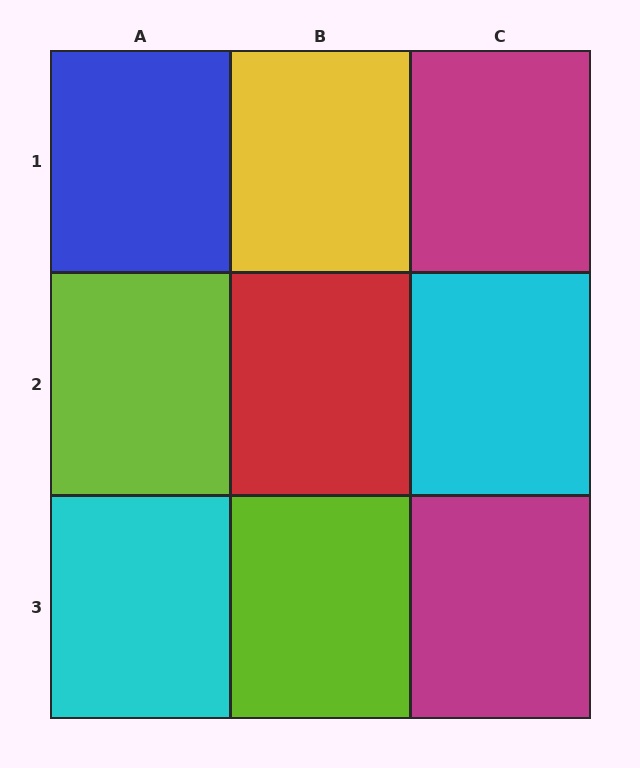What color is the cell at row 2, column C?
Cyan.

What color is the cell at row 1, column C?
Magenta.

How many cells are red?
1 cell is red.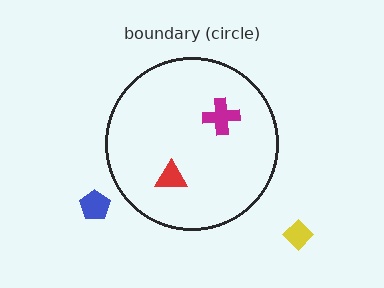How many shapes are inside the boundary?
2 inside, 2 outside.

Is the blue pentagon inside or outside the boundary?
Outside.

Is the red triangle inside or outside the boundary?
Inside.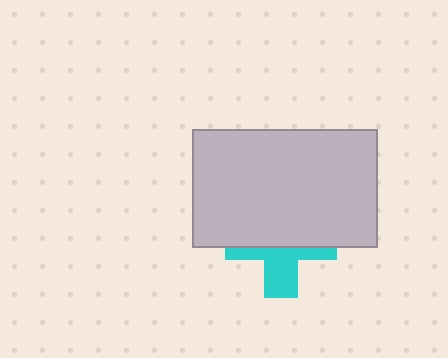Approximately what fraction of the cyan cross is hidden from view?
Roughly 59% of the cyan cross is hidden behind the light gray rectangle.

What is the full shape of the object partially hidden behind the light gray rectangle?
The partially hidden object is a cyan cross.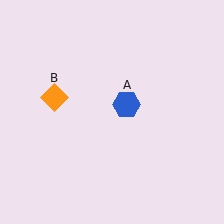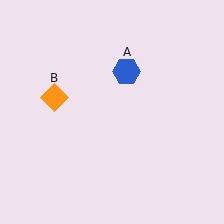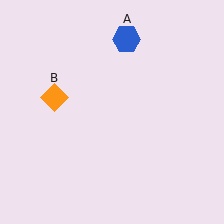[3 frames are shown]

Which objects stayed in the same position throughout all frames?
Orange diamond (object B) remained stationary.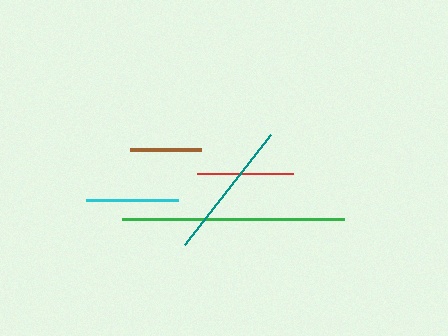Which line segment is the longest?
The green line is the longest at approximately 222 pixels.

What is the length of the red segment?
The red segment is approximately 96 pixels long.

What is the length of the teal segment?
The teal segment is approximately 139 pixels long.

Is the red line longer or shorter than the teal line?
The teal line is longer than the red line.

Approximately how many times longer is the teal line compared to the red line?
The teal line is approximately 1.5 times the length of the red line.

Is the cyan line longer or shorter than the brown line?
The cyan line is longer than the brown line.